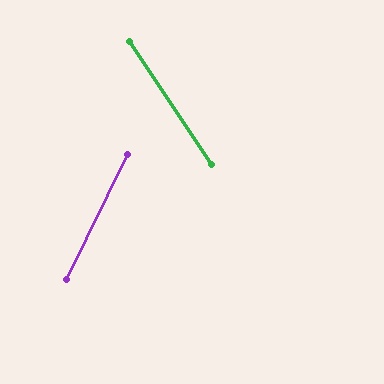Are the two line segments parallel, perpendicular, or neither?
Neither parallel nor perpendicular — they differ by about 60°.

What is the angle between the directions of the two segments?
Approximately 60 degrees.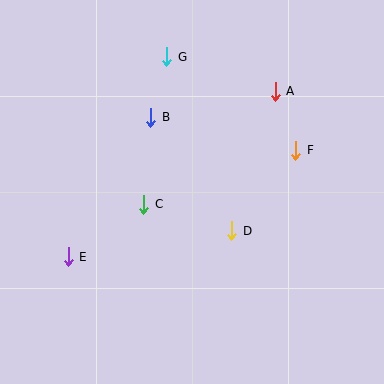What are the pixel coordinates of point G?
Point G is at (167, 57).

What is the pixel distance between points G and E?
The distance between G and E is 223 pixels.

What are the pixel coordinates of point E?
Point E is at (68, 257).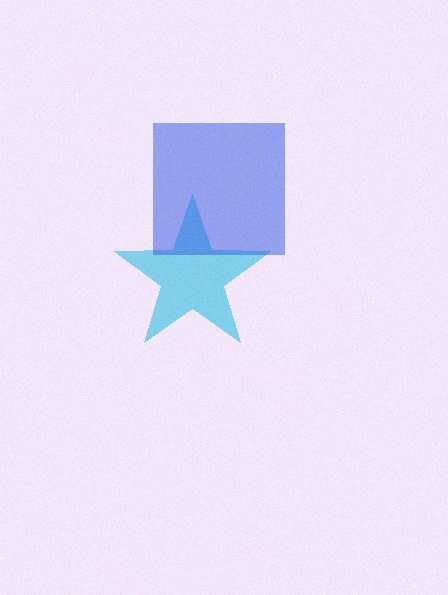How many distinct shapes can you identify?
There are 2 distinct shapes: a cyan star, a blue square.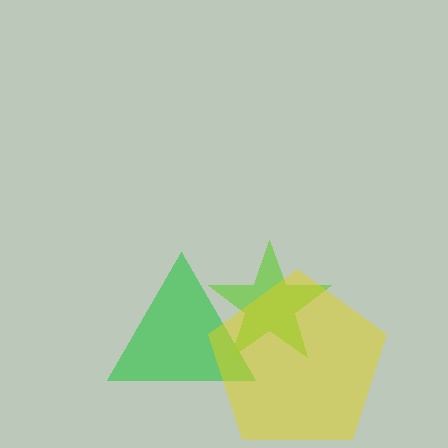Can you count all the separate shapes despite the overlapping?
Yes, there are 3 separate shapes.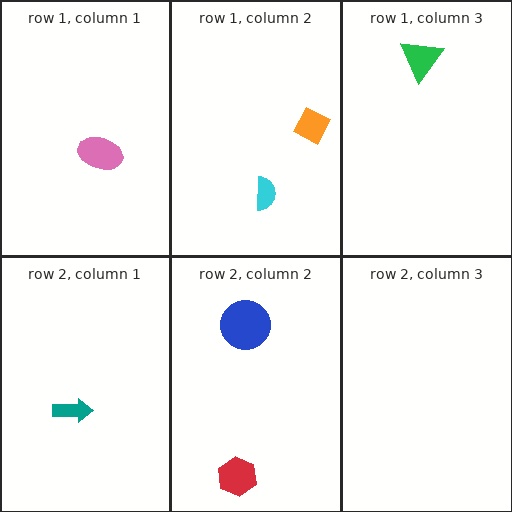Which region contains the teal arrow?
The row 2, column 1 region.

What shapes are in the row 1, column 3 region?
The green triangle.